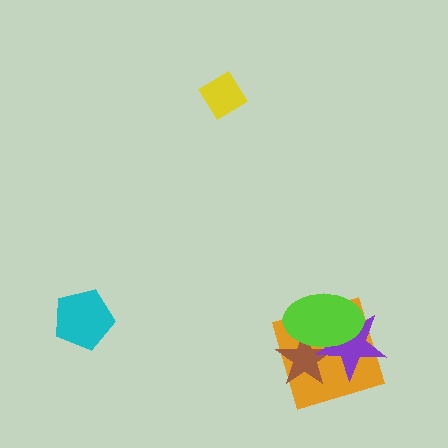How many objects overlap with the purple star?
3 objects overlap with the purple star.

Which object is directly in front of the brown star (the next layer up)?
The purple star is directly in front of the brown star.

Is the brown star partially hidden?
Yes, it is partially covered by another shape.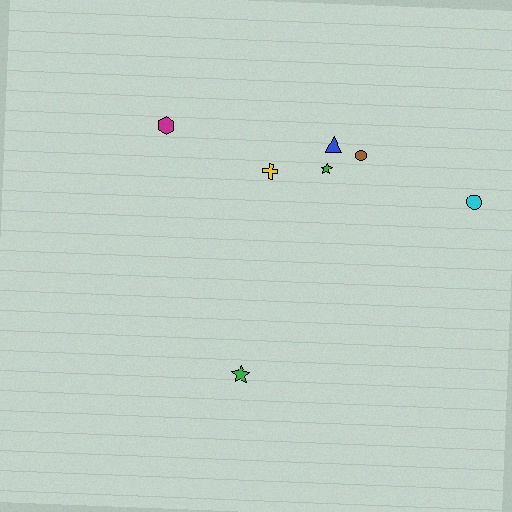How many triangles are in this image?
There is 1 triangle.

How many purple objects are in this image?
There are no purple objects.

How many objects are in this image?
There are 7 objects.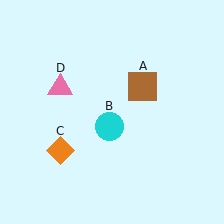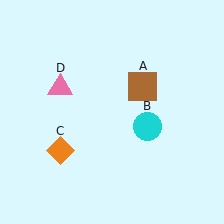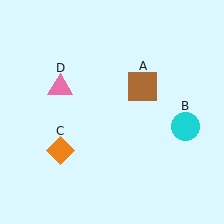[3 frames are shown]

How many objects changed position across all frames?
1 object changed position: cyan circle (object B).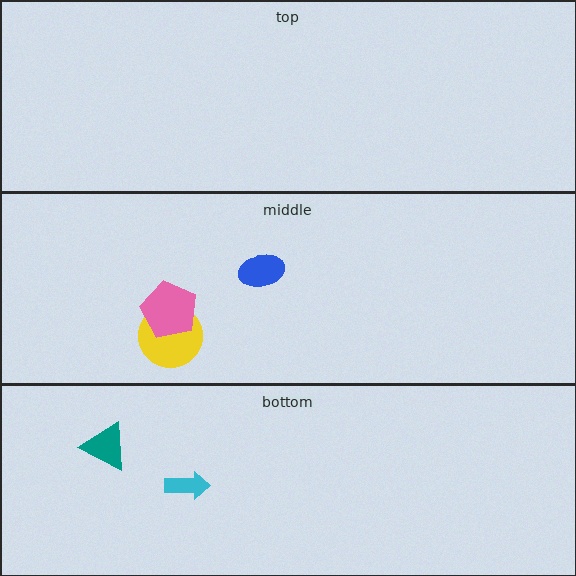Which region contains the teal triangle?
The bottom region.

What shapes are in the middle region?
The blue ellipse, the yellow circle, the pink pentagon.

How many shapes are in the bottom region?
2.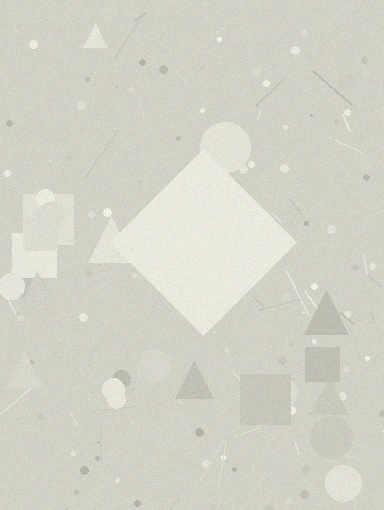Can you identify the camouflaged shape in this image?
The camouflaged shape is a diamond.